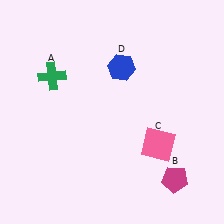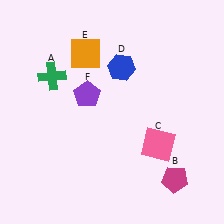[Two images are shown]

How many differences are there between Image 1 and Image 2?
There are 2 differences between the two images.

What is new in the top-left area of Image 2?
An orange square (E) was added in the top-left area of Image 2.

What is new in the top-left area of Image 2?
A purple pentagon (F) was added in the top-left area of Image 2.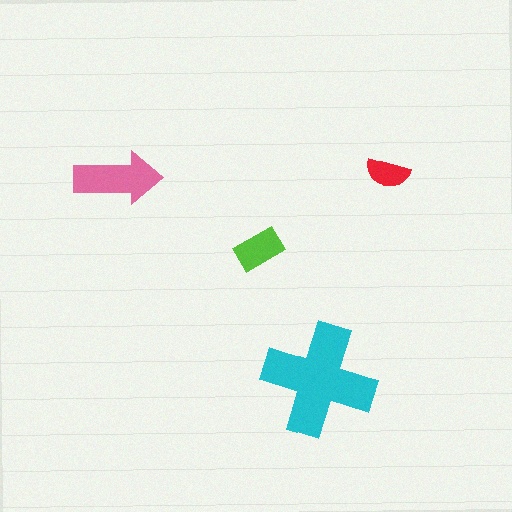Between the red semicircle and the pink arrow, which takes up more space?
The pink arrow.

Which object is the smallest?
The red semicircle.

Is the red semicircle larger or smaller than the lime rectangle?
Smaller.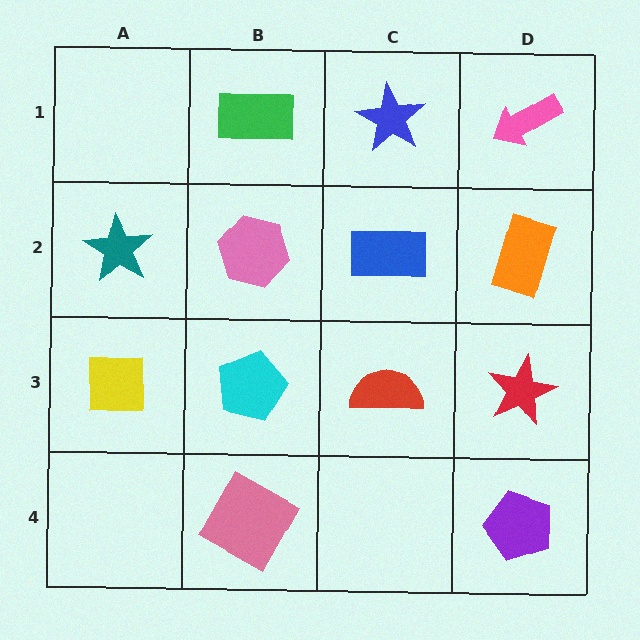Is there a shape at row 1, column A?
No, that cell is empty.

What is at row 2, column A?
A teal star.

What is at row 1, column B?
A green rectangle.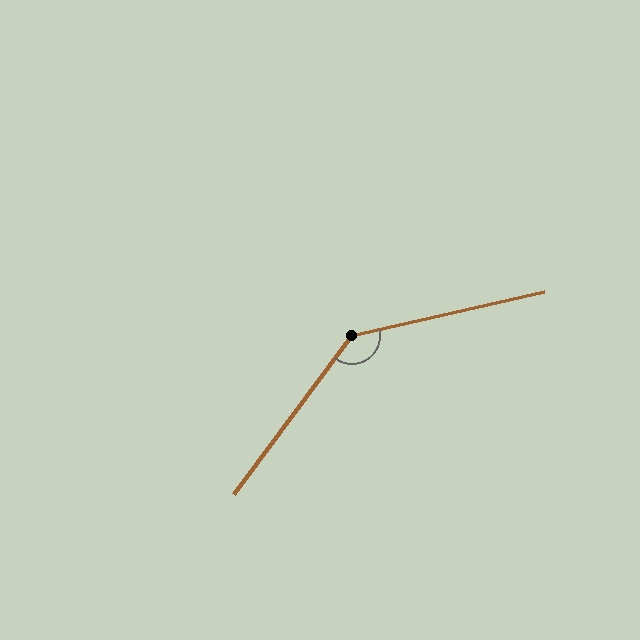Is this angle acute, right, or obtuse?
It is obtuse.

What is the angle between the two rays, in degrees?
Approximately 140 degrees.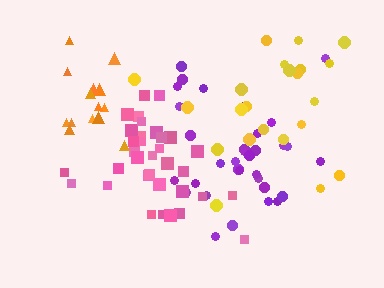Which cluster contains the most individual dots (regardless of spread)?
Pink (35).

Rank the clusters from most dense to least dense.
pink, orange, purple, yellow.